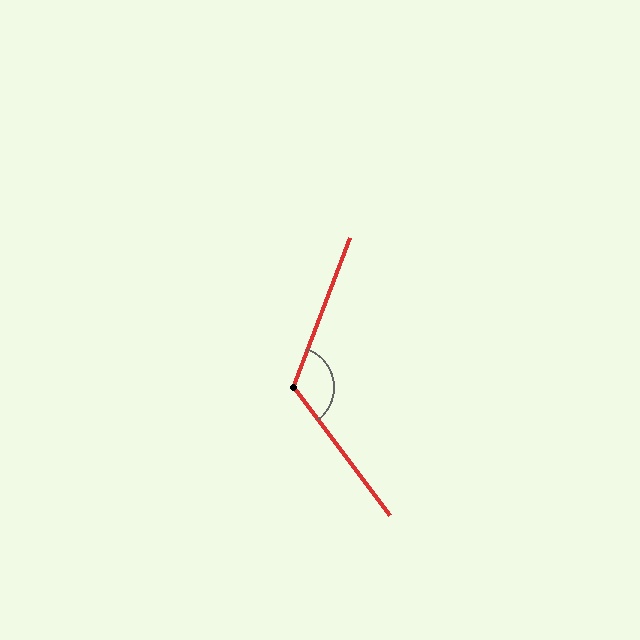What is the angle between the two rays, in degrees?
Approximately 122 degrees.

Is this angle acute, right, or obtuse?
It is obtuse.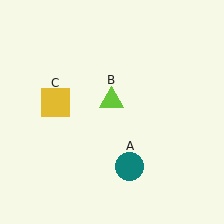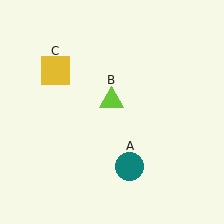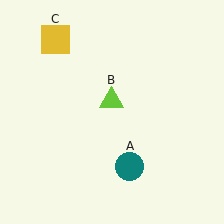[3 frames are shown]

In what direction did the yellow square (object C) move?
The yellow square (object C) moved up.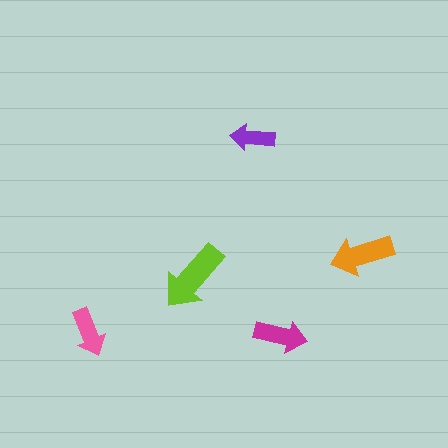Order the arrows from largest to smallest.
the lime one, the orange one, the magenta one, the pink one, the purple one.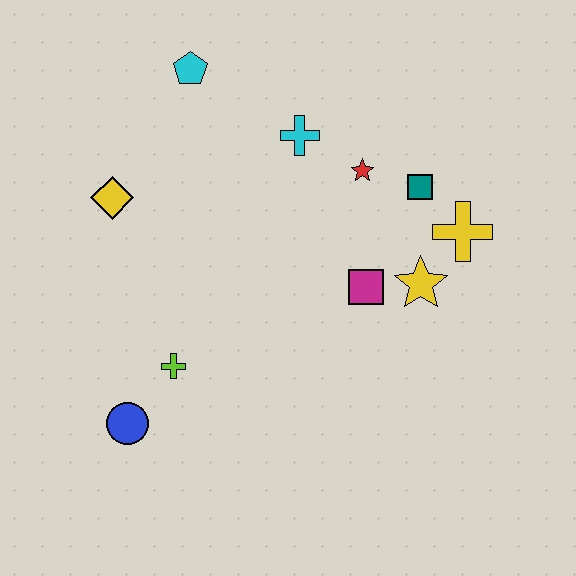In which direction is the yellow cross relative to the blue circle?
The yellow cross is to the right of the blue circle.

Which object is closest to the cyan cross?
The red star is closest to the cyan cross.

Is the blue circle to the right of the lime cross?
No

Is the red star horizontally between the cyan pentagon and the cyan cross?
No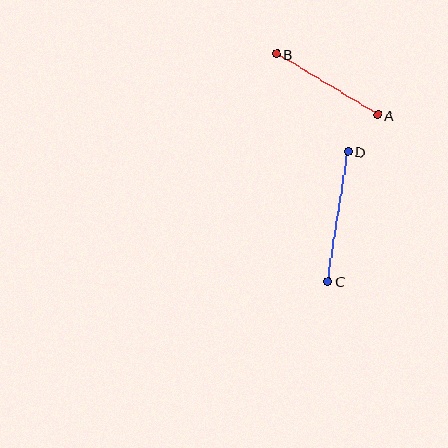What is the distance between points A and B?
The distance is approximately 118 pixels.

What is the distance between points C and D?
The distance is approximately 131 pixels.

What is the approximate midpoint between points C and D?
The midpoint is at approximately (338, 217) pixels.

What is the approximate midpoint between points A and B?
The midpoint is at approximately (327, 85) pixels.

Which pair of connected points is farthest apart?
Points C and D are farthest apart.